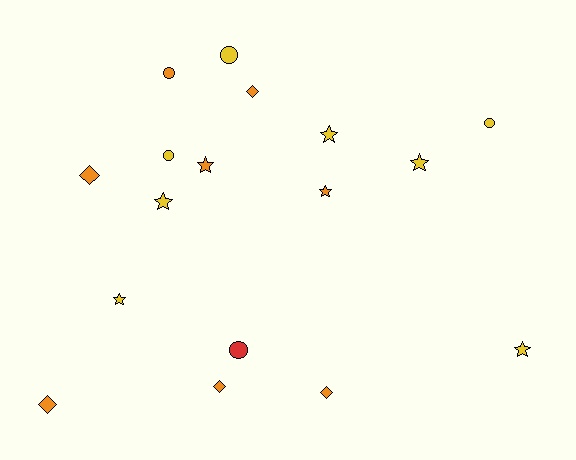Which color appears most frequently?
Orange, with 8 objects.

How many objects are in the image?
There are 17 objects.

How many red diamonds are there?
There are no red diamonds.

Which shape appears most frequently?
Star, with 7 objects.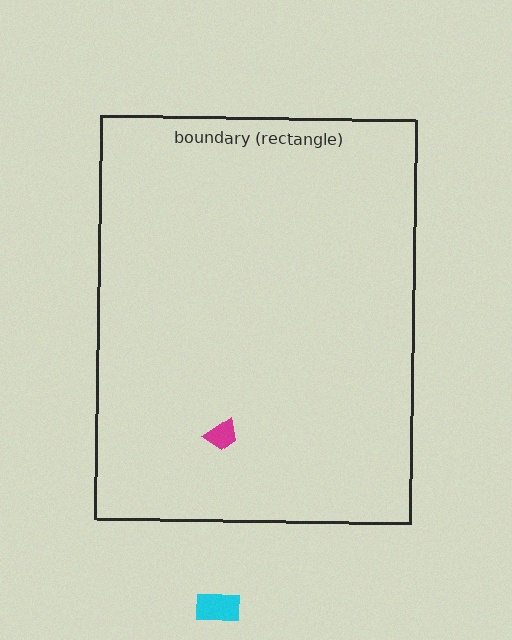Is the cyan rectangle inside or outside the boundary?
Outside.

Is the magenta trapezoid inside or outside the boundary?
Inside.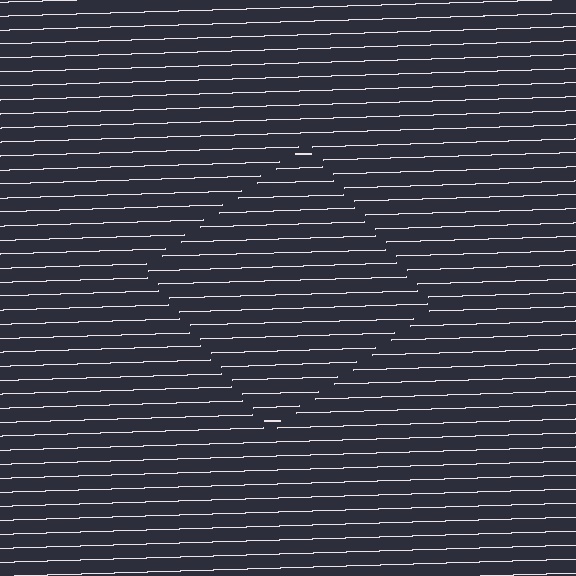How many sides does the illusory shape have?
4 sides — the line-ends trace a square.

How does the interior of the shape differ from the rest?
The interior of the shape contains the same grating, shifted by half a period — the contour is defined by the phase discontinuity where line-ends from the inner and outer gratings abut.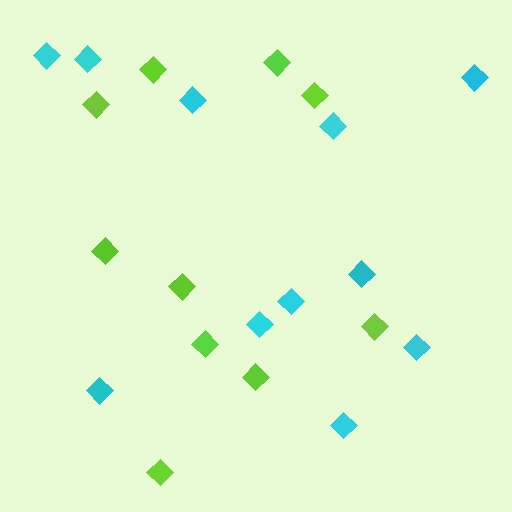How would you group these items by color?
There are 2 groups: one group of lime diamonds (10) and one group of cyan diamonds (11).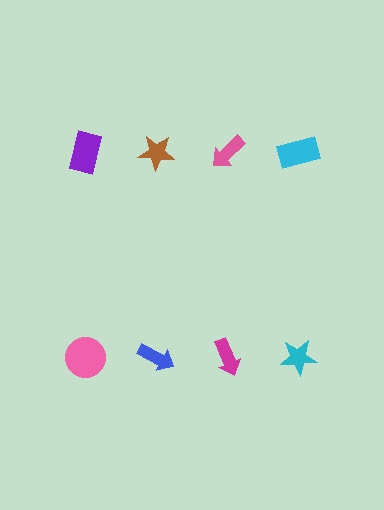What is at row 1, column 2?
A brown star.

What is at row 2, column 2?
A blue arrow.